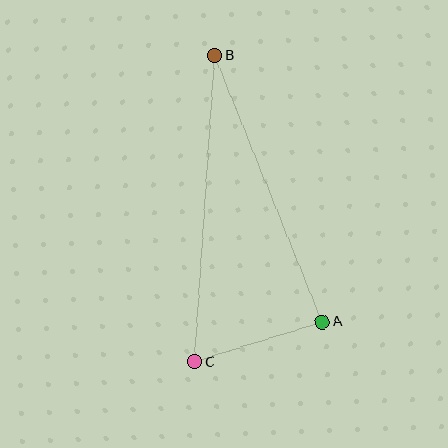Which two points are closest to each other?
Points A and C are closest to each other.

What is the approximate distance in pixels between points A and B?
The distance between A and B is approximately 287 pixels.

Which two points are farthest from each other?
Points B and C are farthest from each other.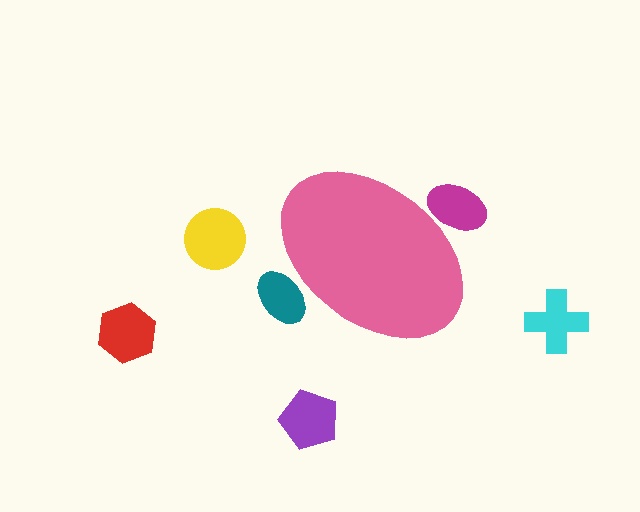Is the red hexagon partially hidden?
No, the red hexagon is fully visible.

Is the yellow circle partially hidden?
No, the yellow circle is fully visible.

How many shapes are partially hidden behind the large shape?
2 shapes are partially hidden.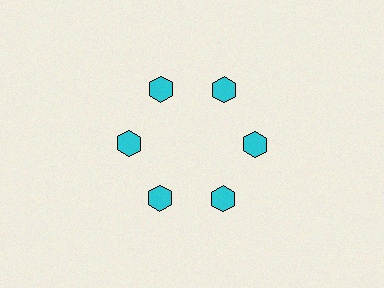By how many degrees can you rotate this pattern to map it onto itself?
The pattern maps onto itself every 60 degrees of rotation.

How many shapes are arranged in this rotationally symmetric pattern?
There are 6 shapes, arranged in 6 groups of 1.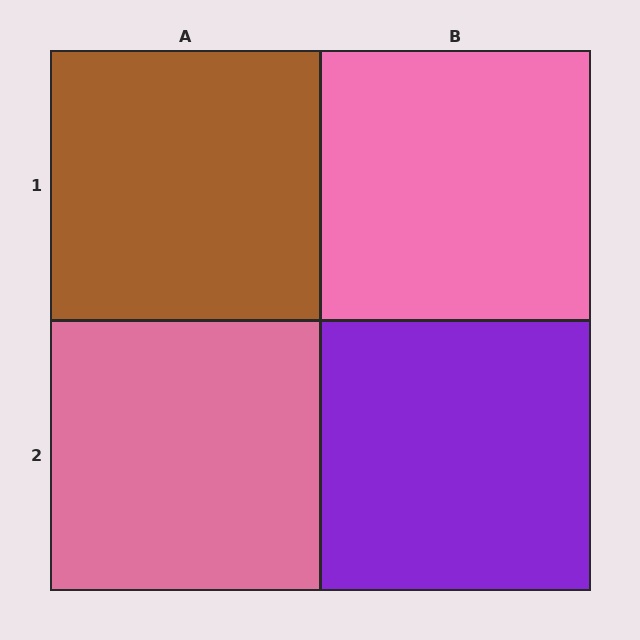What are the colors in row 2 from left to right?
Pink, purple.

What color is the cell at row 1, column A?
Brown.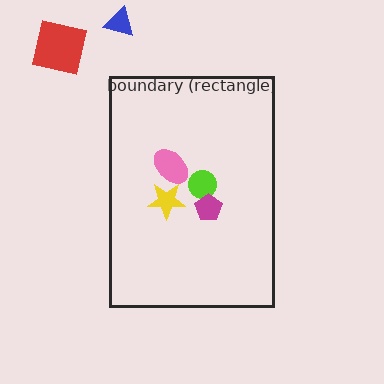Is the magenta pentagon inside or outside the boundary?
Inside.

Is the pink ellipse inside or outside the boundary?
Inside.